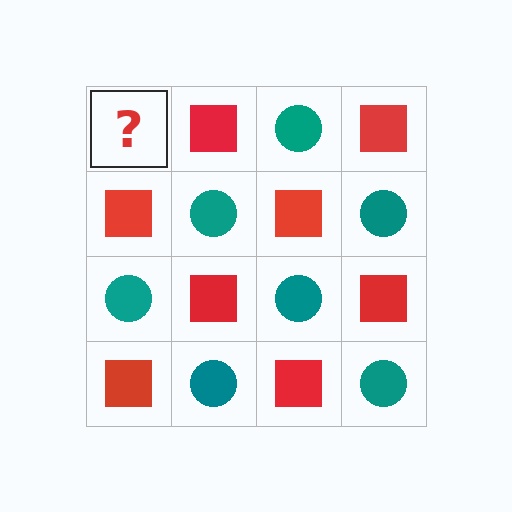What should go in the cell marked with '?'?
The missing cell should contain a teal circle.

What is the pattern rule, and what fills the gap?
The rule is that it alternates teal circle and red square in a checkerboard pattern. The gap should be filled with a teal circle.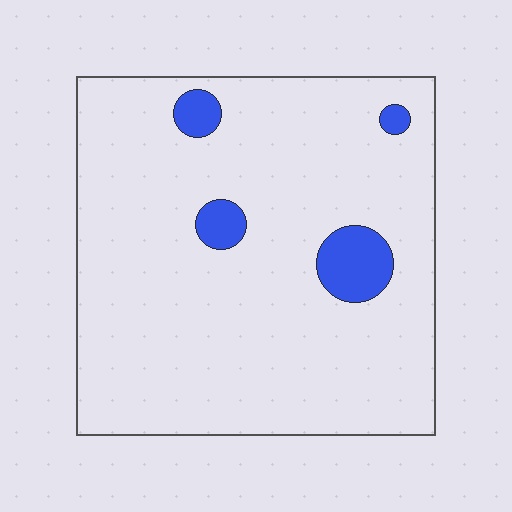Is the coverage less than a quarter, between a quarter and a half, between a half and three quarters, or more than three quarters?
Less than a quarter.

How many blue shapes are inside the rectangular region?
4.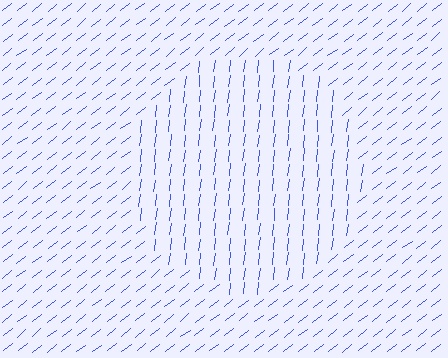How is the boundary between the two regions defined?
The boundary is defined purely by a change in line orientation (approximately 45 degrees difference). All lines are the same color and thickness.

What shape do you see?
I see a circle.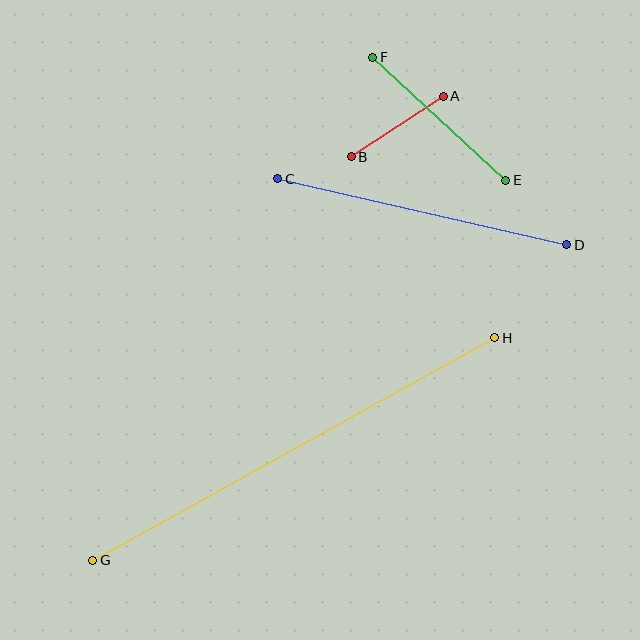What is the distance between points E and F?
The distance is approximately 181 pixels.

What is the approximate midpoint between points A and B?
The midpoint is at approximately (397, 126) pixels.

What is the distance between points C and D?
The distance is approximately 296 pixels.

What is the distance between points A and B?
The distance is approximately 110 pixels.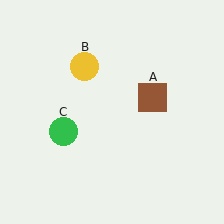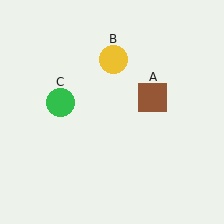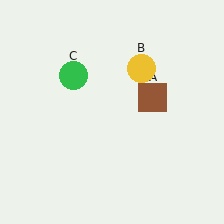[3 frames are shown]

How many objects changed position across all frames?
2 objects changed position: yellow circle (object B), green circle (object C).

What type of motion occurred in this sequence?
The yellow circle (object B), green circle (object C) rotated clockwise around the center of the scene.